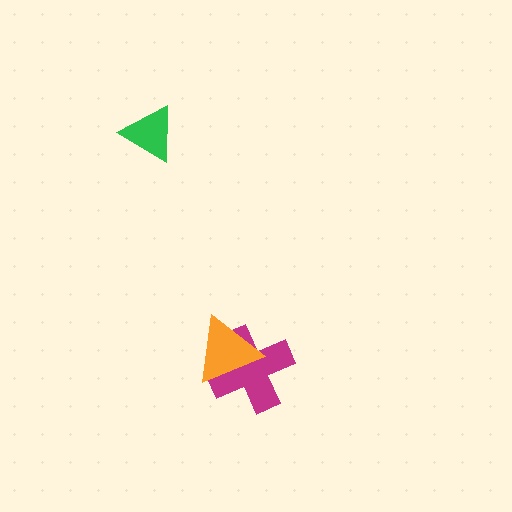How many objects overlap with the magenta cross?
1 object overlaps with the magenta cross.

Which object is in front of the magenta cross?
The orange triangle is in front of the magenta cross.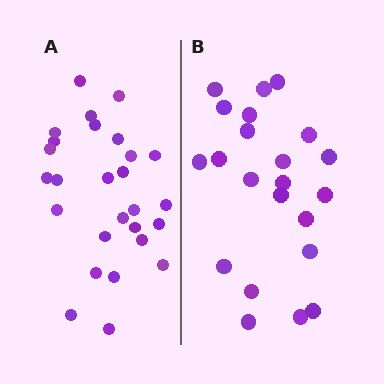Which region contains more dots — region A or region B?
Region A (the left region) has more dots.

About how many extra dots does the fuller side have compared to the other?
Region A has about 5 more dots than region B.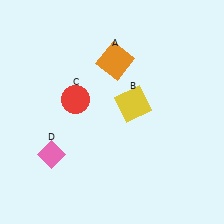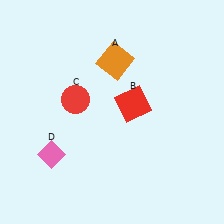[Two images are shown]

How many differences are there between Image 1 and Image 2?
There is 1 difference between the two images.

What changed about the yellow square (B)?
In Image 1, B is yellow. In Image 2, it changed to red.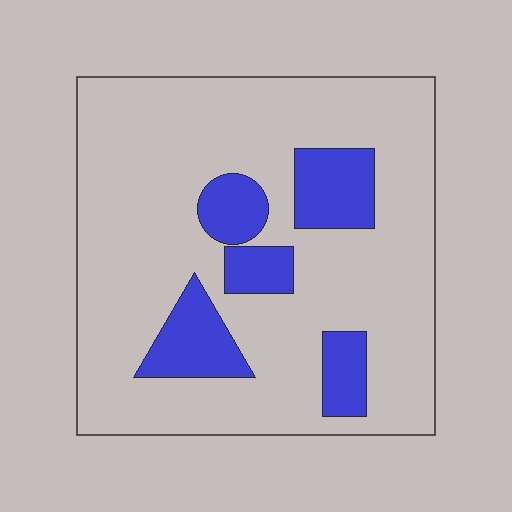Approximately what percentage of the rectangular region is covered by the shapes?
Approximately 20%.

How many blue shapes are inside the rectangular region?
5.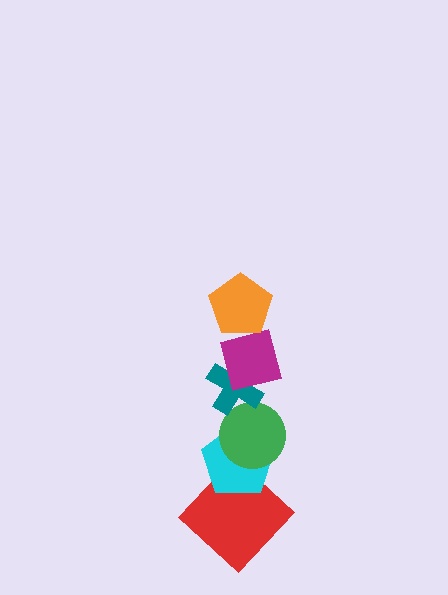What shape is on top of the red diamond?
The cyan pentagon is on top of the red diamond.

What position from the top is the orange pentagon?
The orange pentagon is 1st from the top.